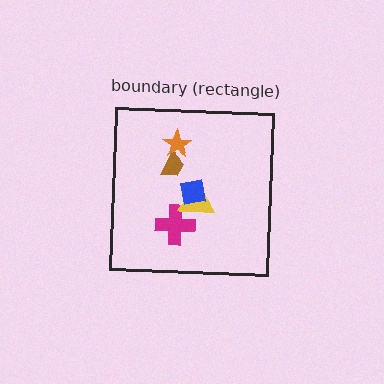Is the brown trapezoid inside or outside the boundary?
Inside.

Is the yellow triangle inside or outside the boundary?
Inside.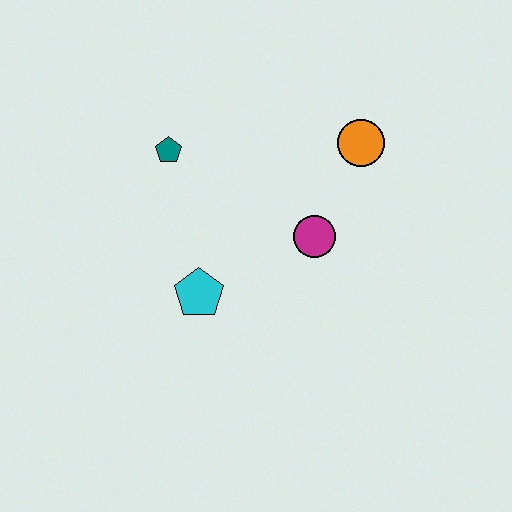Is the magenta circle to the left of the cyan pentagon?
No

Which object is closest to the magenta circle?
The orange circle is closest to the magenta circle.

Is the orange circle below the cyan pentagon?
No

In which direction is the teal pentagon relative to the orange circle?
The teal pentagon is to the left of the orange circle.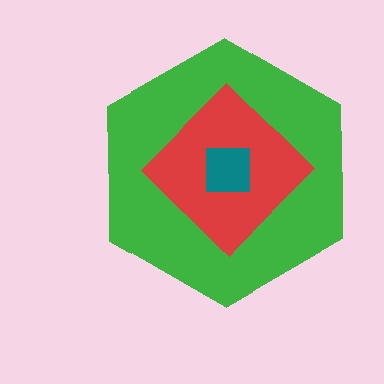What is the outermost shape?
The green hexagon.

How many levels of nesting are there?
3.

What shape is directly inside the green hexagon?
The red diamond.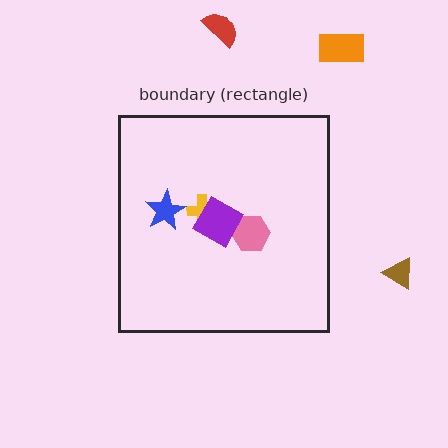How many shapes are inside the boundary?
4 inside, 3 outside.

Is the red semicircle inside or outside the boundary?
Outside.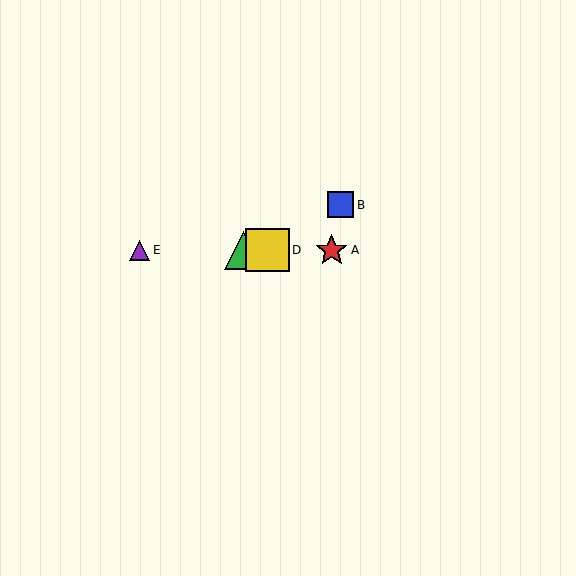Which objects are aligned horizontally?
Objects A, C, D, E are aligned horizontally.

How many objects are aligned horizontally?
4 objects (A, C, D, E) are aligned horizontally.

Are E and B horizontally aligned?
No, E is at y≈250 and B is at y≈205.